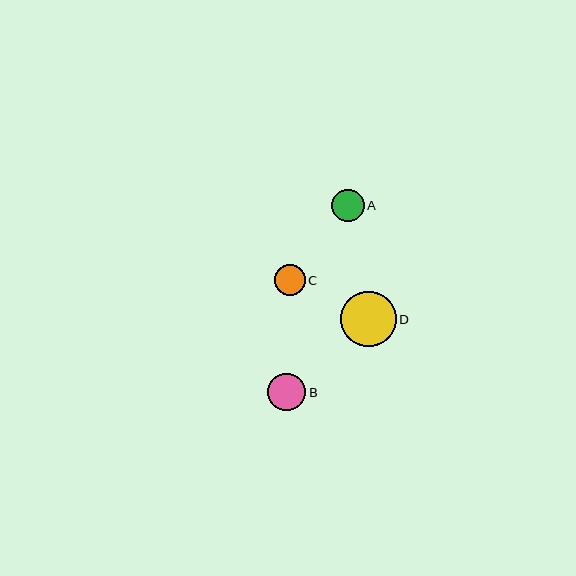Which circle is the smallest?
Circle C is the smallest with a size of approximately 31 pixels.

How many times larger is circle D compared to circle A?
Circle D is approximately 1.7 times the size of circle A.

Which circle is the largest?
Circle D is the largest with a size of approximately 55 pixels.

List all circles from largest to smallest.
From largest to smallest: D, B, A, C.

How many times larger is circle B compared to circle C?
Circle B is approximately 1.2 times the size of circle C.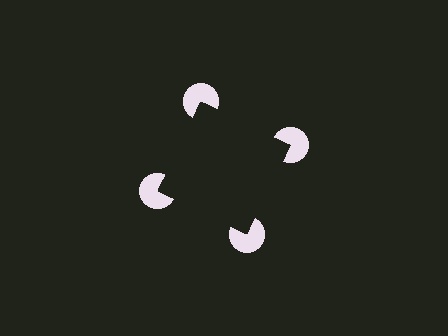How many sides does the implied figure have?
4 sides.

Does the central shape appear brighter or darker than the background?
It typically appears slightly darker than the background, even though no actual brightness change is drawn.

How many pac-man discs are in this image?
There are 4 — one at each vertex of the illusory square.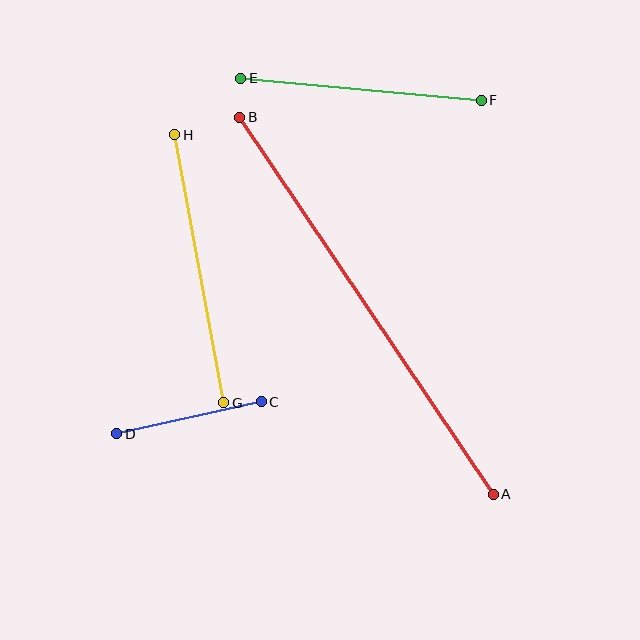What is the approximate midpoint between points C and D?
The midpoint is at approximately (189, 418) pixels.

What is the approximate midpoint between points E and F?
The midpoint is at approximately (361, 89) pixels.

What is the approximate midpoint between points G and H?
The midpoint is at approximately (199, 269) pixels.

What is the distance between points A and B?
The distance is approximately 455 pixels.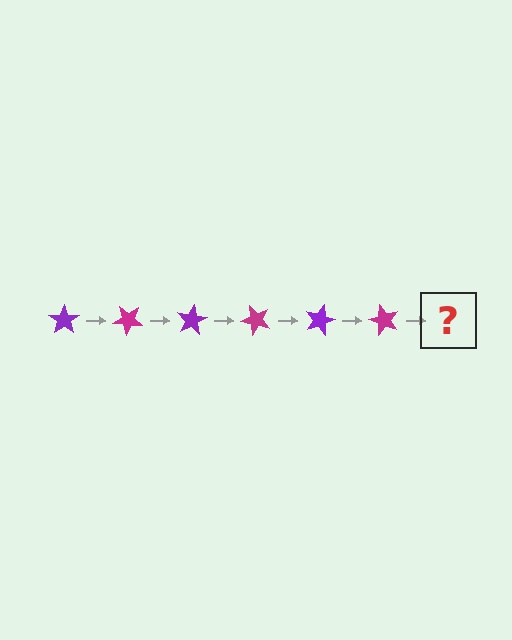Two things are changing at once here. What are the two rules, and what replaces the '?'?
The two rules are that it rotates 40 degrees each step and the color cycles through purple and magenta. The '?' should be a purple star, rotated 240 degrees from the start.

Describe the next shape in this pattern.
It should be a purple star, rotated 240 degrees from the start.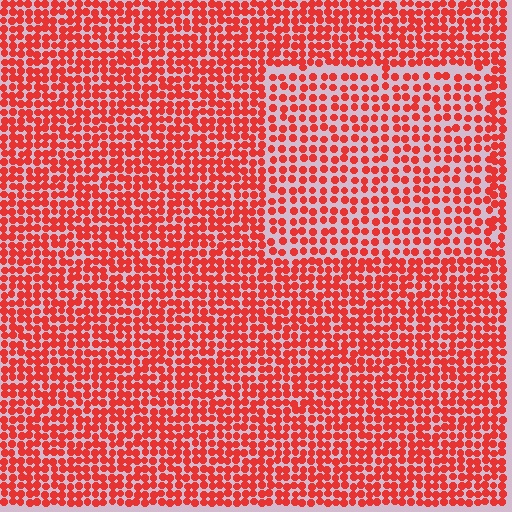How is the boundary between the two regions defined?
The boundary is defined by a change in element density (approximately 1.5x ratio). All elements are the same color, size, and shape.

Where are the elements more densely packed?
The elements are more densely packed outside the rectangle boundary.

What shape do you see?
I see a rectangle.